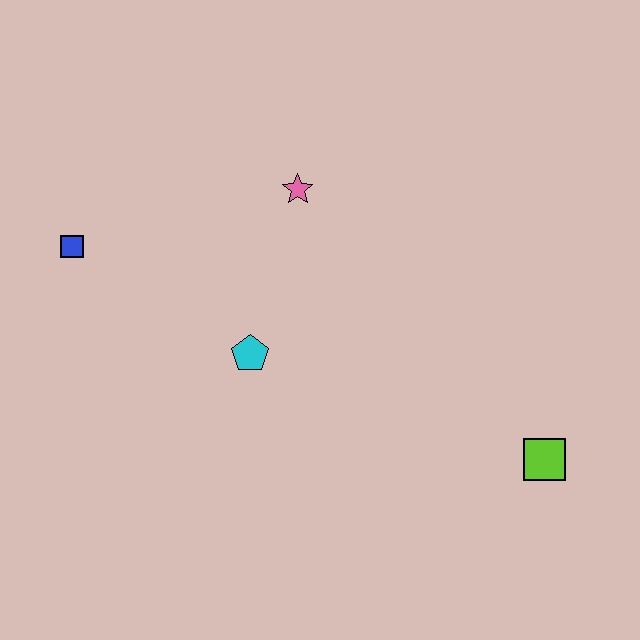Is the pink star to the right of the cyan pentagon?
Yes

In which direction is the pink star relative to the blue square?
The pink star is to the right of the blue square.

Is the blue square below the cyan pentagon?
No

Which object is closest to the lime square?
The cyan pentagon is closest to the lime square.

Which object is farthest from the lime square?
The blue square is farthest from the lime square.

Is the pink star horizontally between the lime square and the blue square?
Yes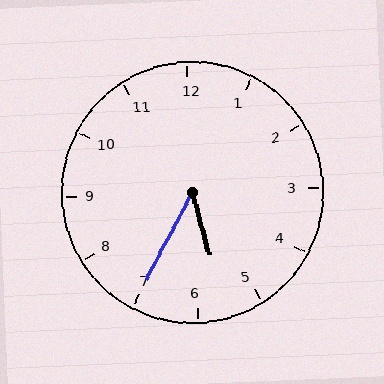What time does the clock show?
5:35.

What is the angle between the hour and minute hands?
Approximately 42 degrees.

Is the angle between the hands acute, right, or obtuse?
It is acute.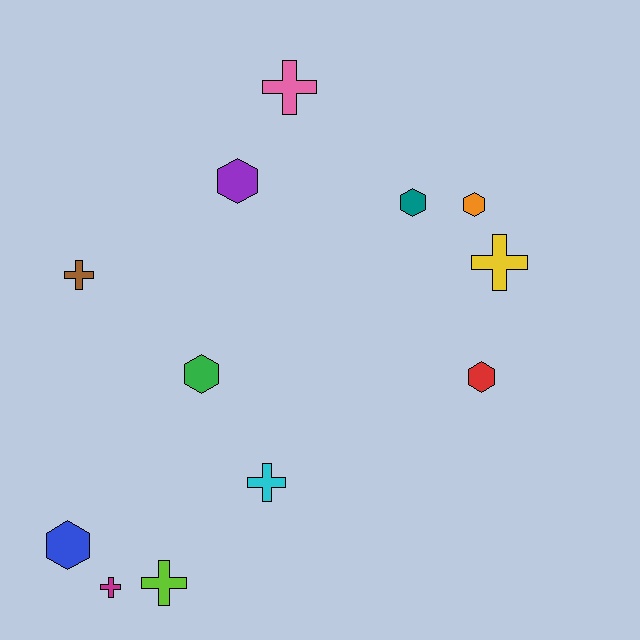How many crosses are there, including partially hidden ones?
There are 6 crosses.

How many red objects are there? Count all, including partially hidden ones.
There is 1 red object.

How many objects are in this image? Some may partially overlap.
There are 12 objects.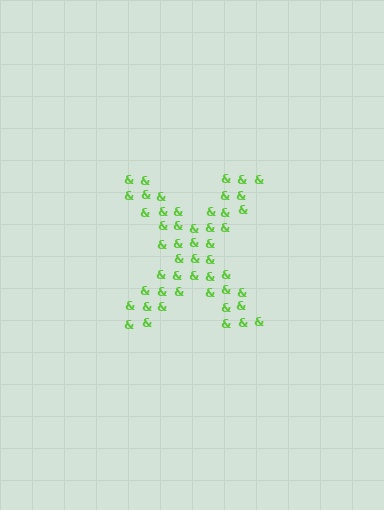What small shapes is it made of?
It is made of small ampersands.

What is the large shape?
The large shape is the letter X.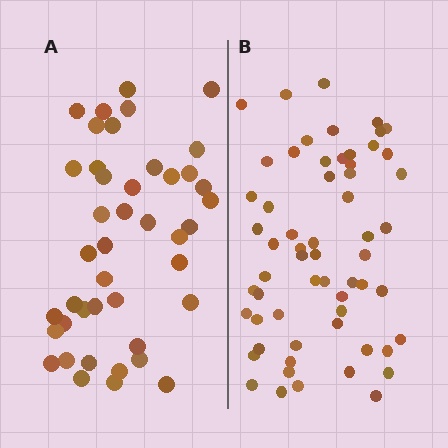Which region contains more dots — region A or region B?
Region B (the right region) has more dots.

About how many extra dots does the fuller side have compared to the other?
Region B has approximately 15 more dots than region A.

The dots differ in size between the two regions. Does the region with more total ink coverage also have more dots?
No. Region A has more total ink coverage because its dots are larger, but region B actually contains more individual dots. Total area can be misleading — the number of items is what matters here.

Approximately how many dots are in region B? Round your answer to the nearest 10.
About 60 dots.